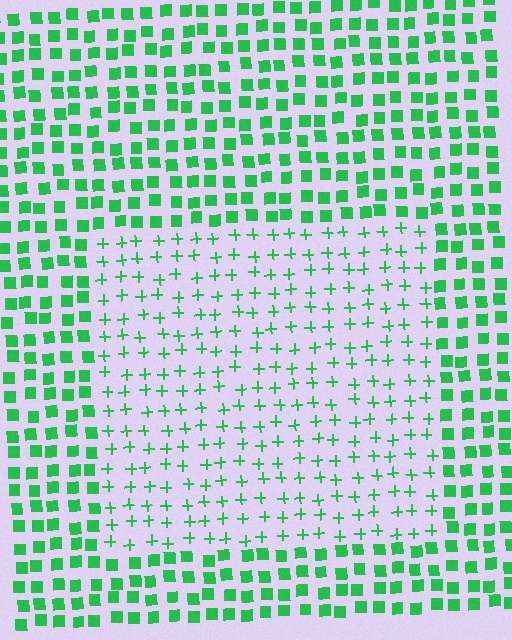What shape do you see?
I see a rectangle.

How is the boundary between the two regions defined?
The boundary is defined by a change in element shape: plus signs inside vs. squares outside. All elements share the same color and spacing.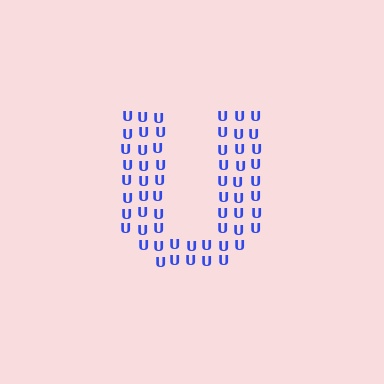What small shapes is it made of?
It is made of small letter U's.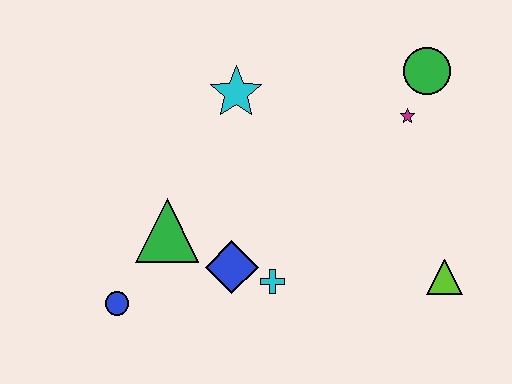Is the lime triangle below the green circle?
Yes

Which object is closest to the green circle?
The magenta star is closest to the green circle.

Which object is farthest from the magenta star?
The blue circle is farthest from the magenta star.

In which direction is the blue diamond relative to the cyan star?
The blue diamond is below the cyan star.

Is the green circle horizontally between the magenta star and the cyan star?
No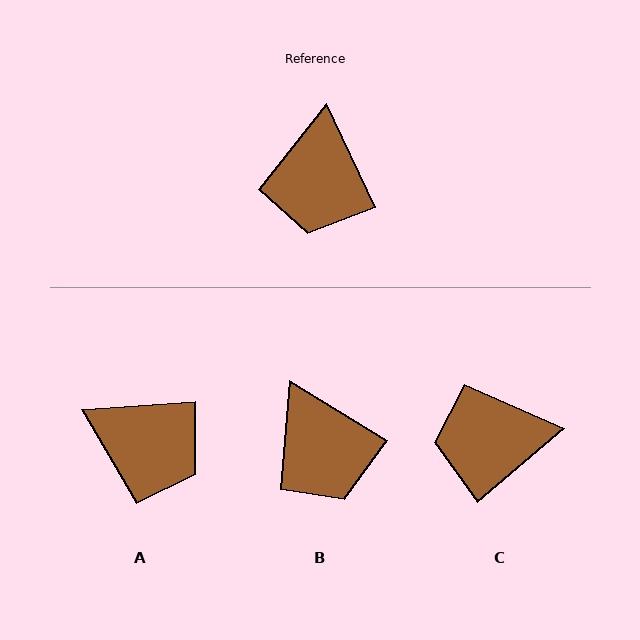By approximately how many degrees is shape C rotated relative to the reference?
Approximately 75 degrees clockwise.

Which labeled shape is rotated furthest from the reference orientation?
C, about 75 degrees away.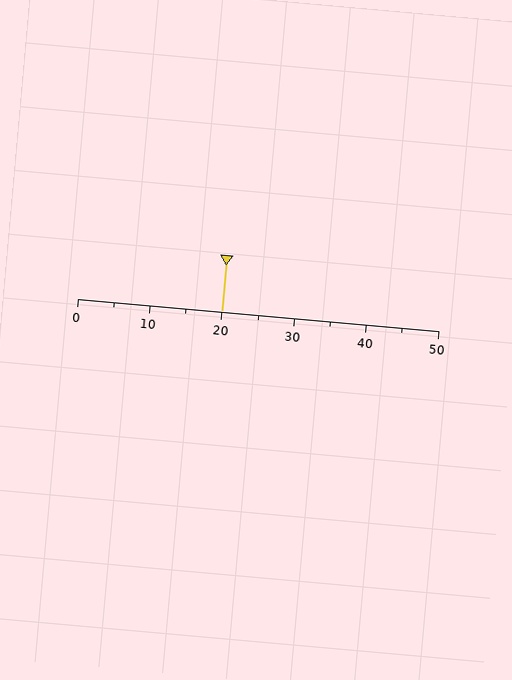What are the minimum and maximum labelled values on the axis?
The axis runs from 0 to 50.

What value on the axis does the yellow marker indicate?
The marker indicates approximately 20.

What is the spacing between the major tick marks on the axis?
The major ticks are spaced 10 apart.